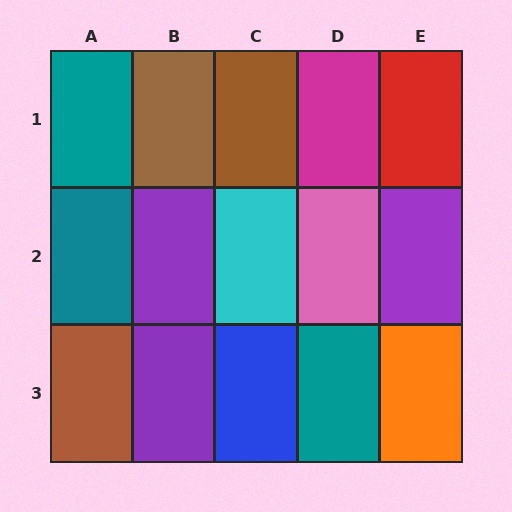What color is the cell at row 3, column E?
Orange.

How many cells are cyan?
1 cell is cyan.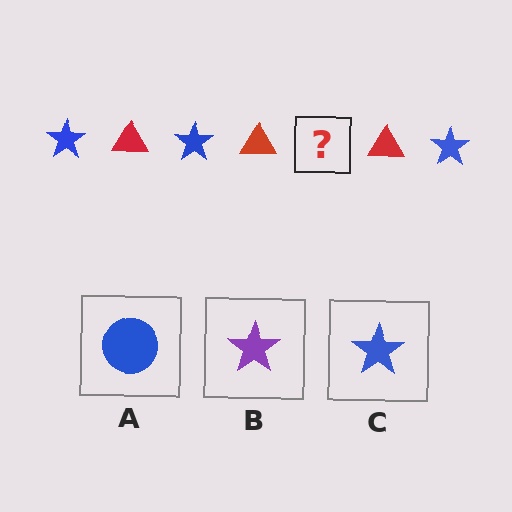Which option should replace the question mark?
Option C.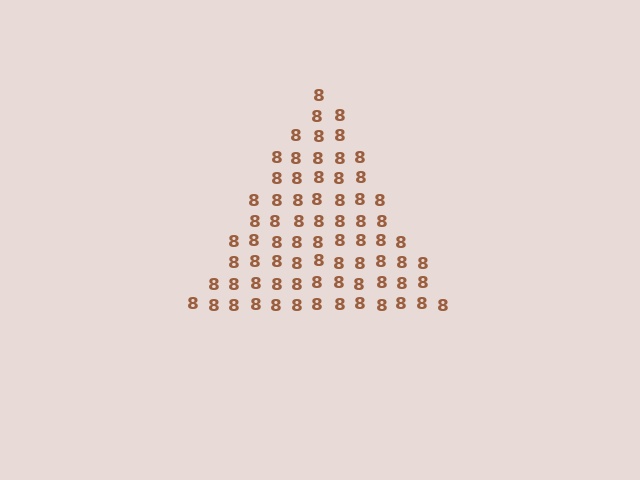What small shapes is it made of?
It is made of small digit 8's.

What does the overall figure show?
The overall figure shows a triangle.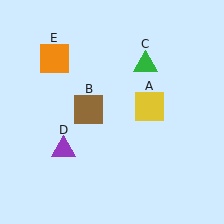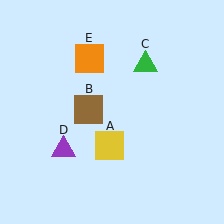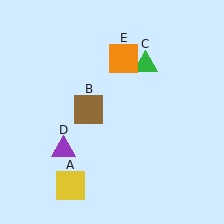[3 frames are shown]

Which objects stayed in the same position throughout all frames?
Brown square (object B) and green triangle (object C) and purple triangle (object D) remained stationary.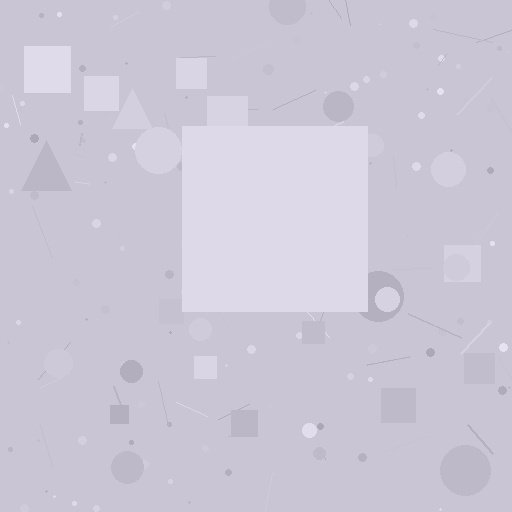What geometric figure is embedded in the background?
A square is embedded in the background.